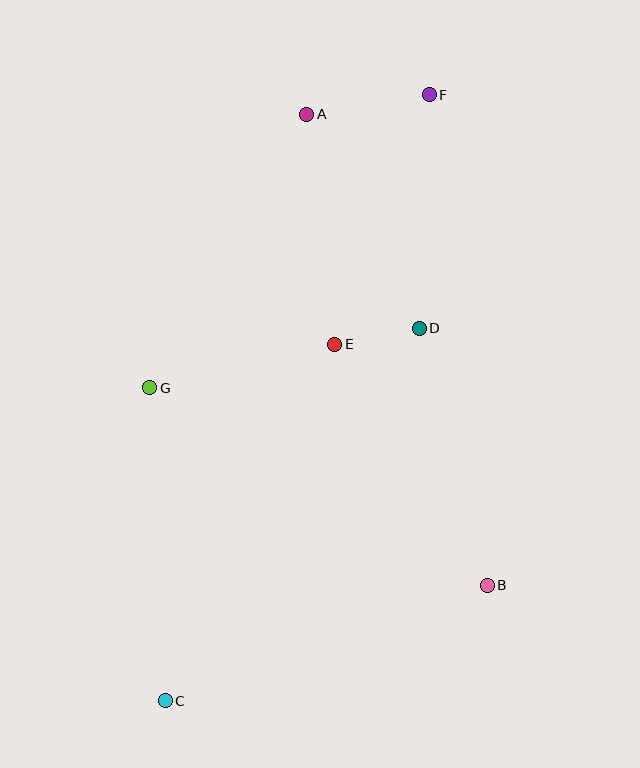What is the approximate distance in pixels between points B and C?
The distance between B and C is approximately 342 pixels.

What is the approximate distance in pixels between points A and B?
The distance between A and B is approximately 504 pixels.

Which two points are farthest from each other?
Points C and F are farthest from each other.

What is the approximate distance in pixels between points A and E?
The distance between A and E is approximately 232 pixels.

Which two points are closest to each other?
Points D and E are closest to each other.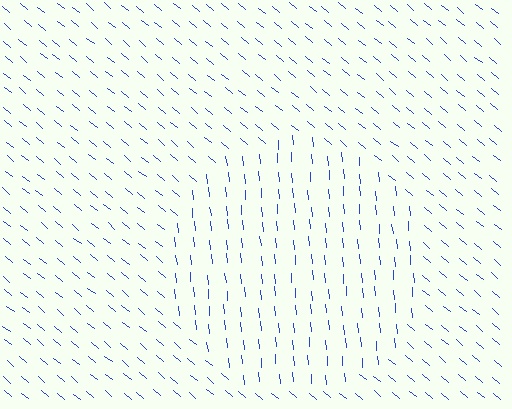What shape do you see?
I see a circle.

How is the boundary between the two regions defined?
The boundary is defined purely by a change in line orientation (approximately 45 degrees difference). All lines are the same color and thickness.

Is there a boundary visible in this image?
Yes, there is a texture boundary formed by a change in line orientation.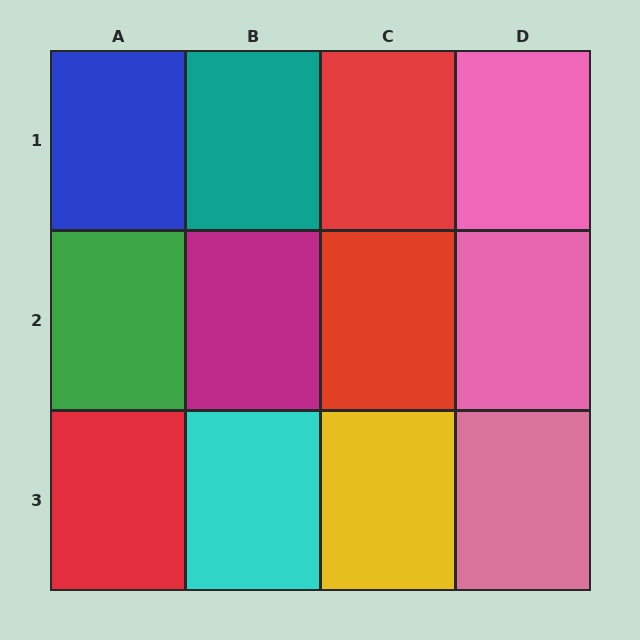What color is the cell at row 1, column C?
Red.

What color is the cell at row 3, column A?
Red.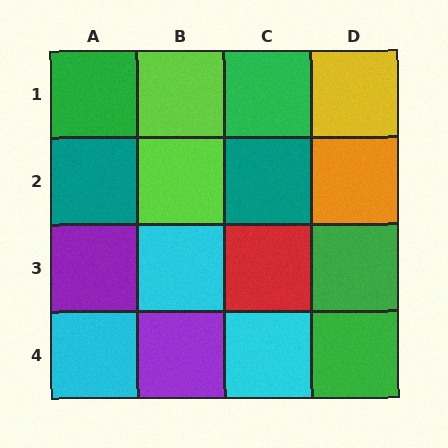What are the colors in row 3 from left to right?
Purple, cyan, red, green.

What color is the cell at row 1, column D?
Yellow.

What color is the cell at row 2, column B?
Lime.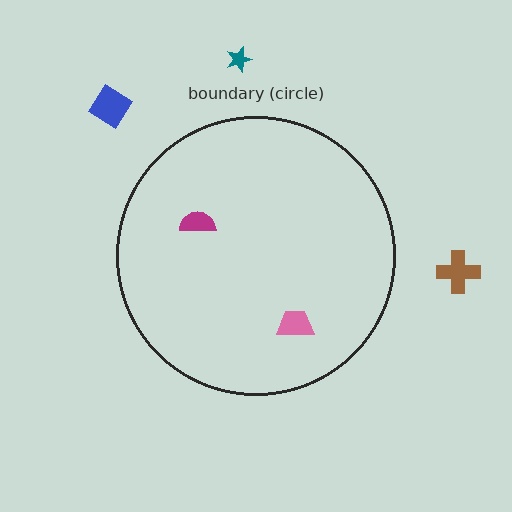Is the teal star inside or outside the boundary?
Outside.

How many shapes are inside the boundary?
2 inside, 3 outside.